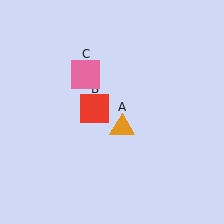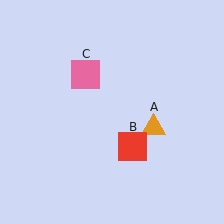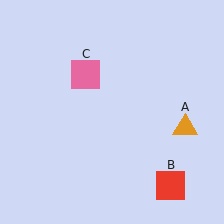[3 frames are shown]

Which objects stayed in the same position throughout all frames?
Pink square (object C) remained stationary.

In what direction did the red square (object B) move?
The red square (object B) moved down and to the right.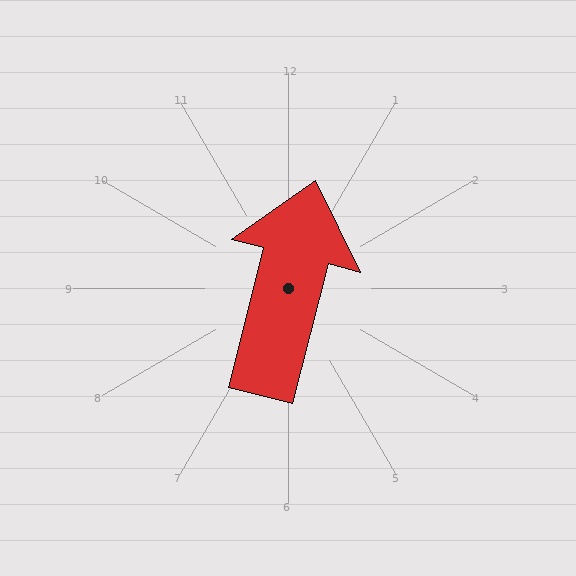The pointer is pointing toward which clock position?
Roughly 12 o'clock.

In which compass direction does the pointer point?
North.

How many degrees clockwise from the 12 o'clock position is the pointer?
Approximately 14 degrees.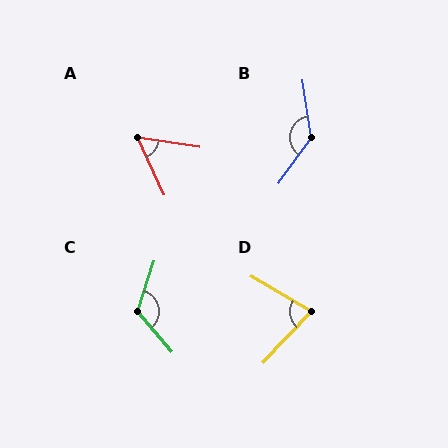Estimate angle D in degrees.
Approximately 78 degrees.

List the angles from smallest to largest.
A (57°), D (78°), C (121°), B (136°).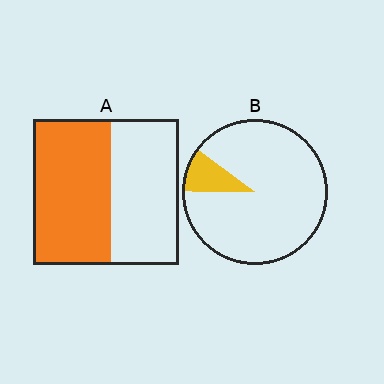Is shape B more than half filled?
No.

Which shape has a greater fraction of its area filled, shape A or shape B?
Shape A.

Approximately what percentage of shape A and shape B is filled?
A is approximately 55% and B is approximately 10%.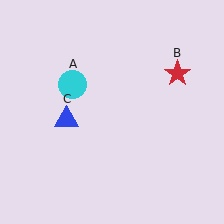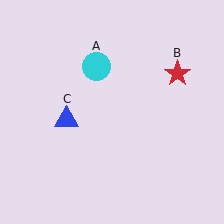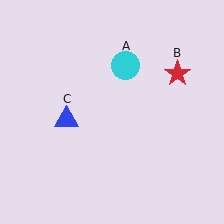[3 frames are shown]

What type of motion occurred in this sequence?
The cyan circle (object A) rotated clockwise around the center of the scene.